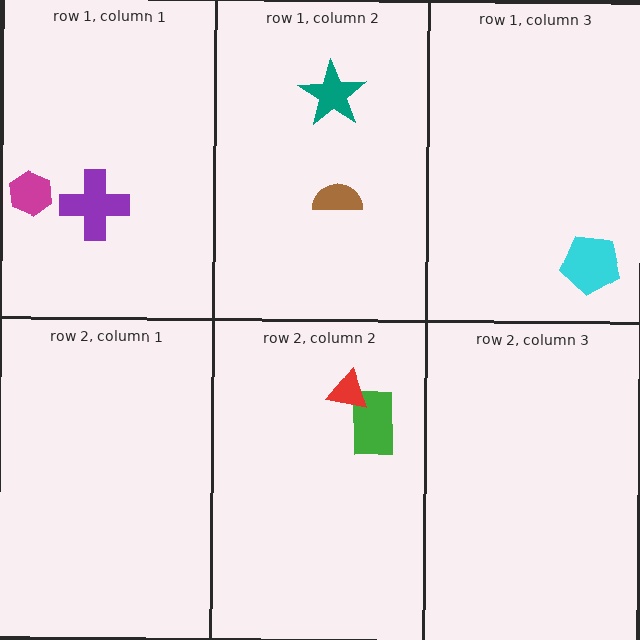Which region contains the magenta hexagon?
The row 1, column 1 region.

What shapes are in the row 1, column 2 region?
The brown semicircle, the teal star.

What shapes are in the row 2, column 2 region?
The green rectangle, the red triangle.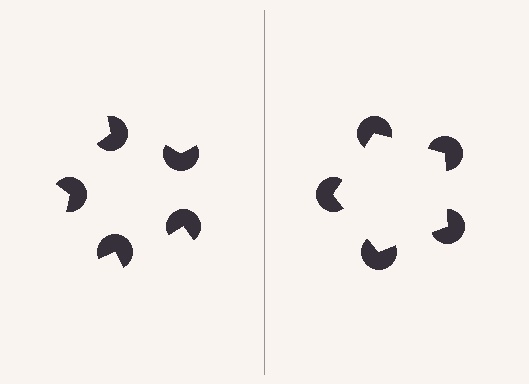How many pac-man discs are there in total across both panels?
10 — 5 on each side.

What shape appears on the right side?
An illusory pentagon.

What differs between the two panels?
The pac-man discs are positioned identically on both sides; only the wedge orientations differ. On the right they align to a pentagon; on the left they are misaligned.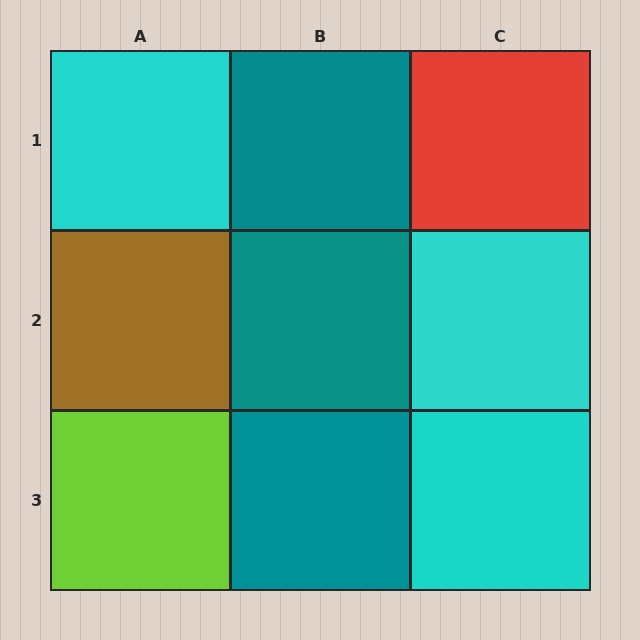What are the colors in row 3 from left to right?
Lime, teal, cyan.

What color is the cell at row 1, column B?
Teal.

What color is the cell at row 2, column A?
Brown.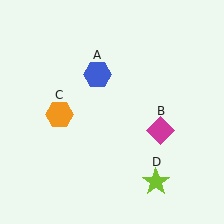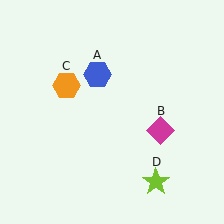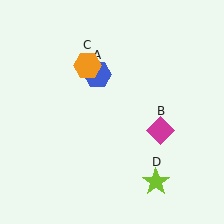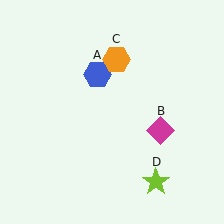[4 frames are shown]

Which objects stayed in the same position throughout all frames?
Blue hexagon (object A) and magenta diamond (object B) and lime star (object D) remained stationary.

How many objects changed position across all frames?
1 object changed position: orange hexagon (object C).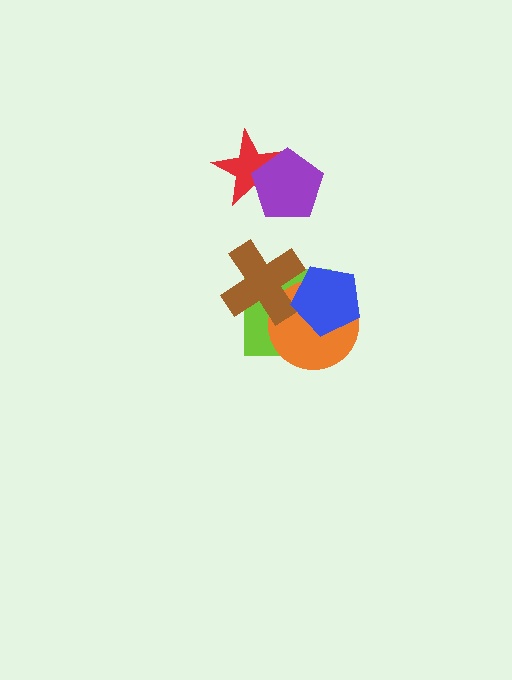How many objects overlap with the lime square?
3 objects overlap with the lime square.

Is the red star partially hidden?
Yes, it is partially covered by another shape.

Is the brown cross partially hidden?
Yes, it is partially covered by another shape.